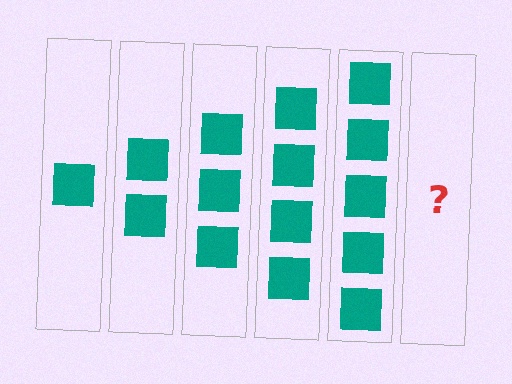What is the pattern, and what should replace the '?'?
The pattern is that each step adds one more square. The '?' should be 6 squares.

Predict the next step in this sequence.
The next step is 6 squares.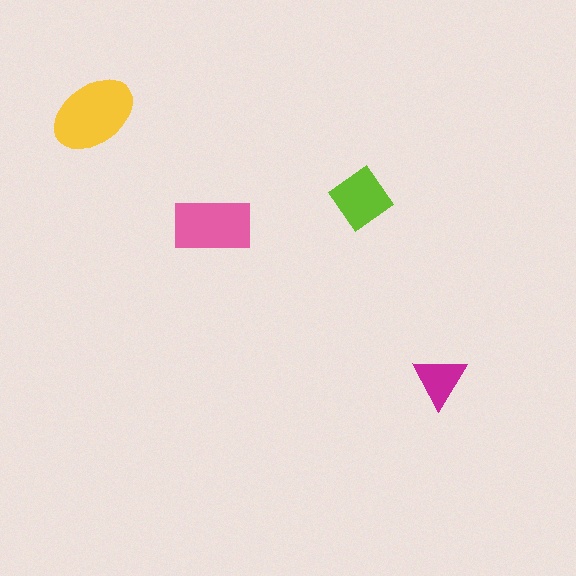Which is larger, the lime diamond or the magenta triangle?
The lime diamond.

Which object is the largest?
The yellow ellipse.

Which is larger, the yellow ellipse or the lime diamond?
The yellow ellipse.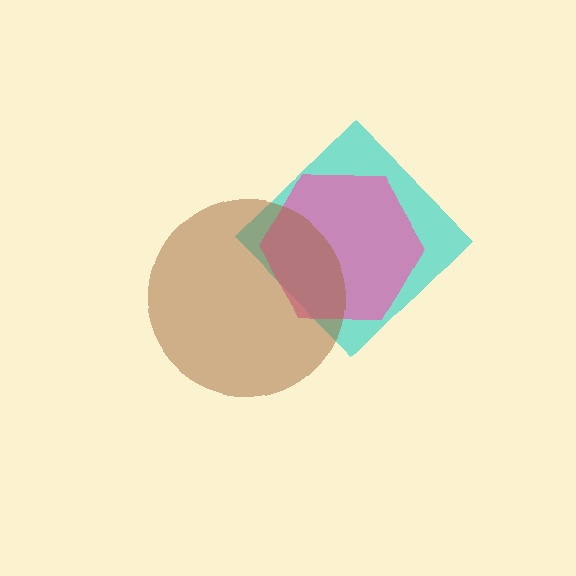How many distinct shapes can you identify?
There are 3 distinct shapes: a cyan diamond, a pink hexagon, a brown circle.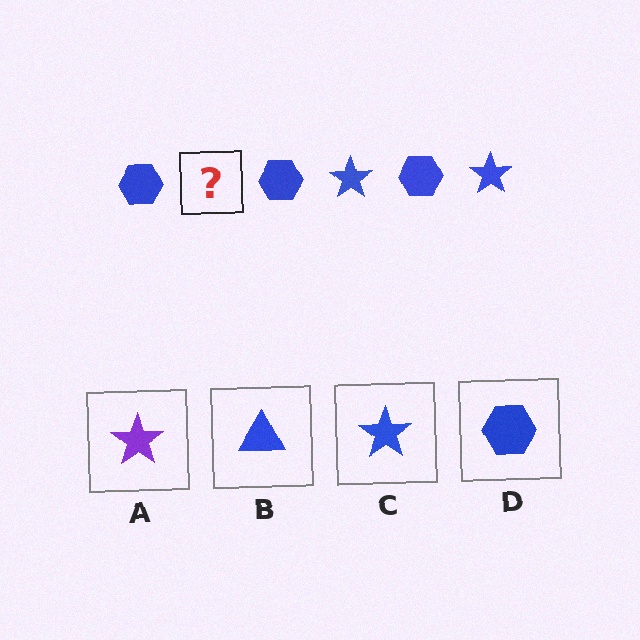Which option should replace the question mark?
Option C.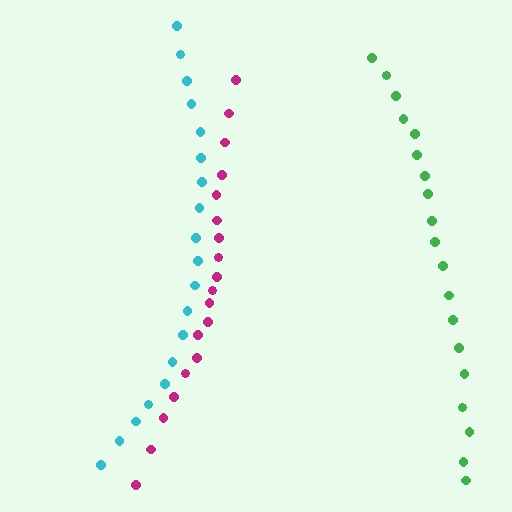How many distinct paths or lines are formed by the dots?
There are 3 distinct paths.